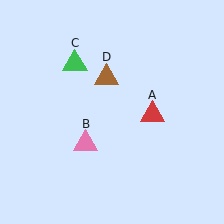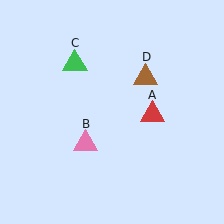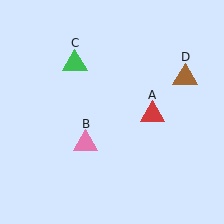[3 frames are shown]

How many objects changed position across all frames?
1 object changed position: brown triangle (object D).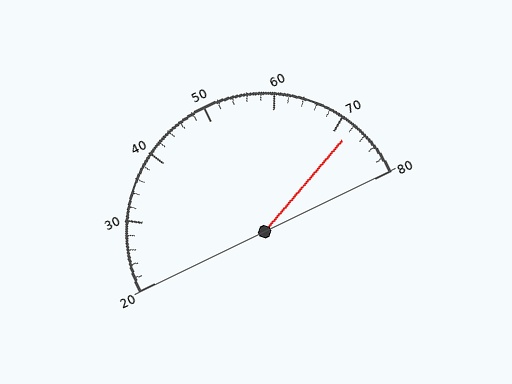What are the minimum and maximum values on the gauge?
The gauge ranges from 20 to 80.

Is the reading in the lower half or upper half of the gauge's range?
The reading is in the upper half of the range (20 to 80).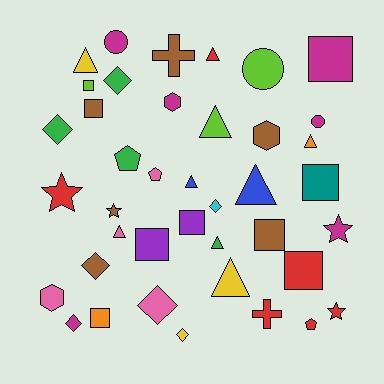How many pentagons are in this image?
There are 3 pentagons.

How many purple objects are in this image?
There are 2 purple objects.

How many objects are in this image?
There are 40 objects.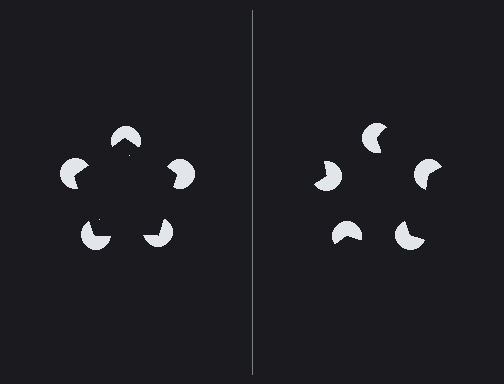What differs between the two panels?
The pac-man discs are positioned identically on both sides; only the wedge orientations differ. On the left they align to a pentagon; on the right they are misaligned.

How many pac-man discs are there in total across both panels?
10 — 5 on each side.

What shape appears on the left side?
An illusory pentagon.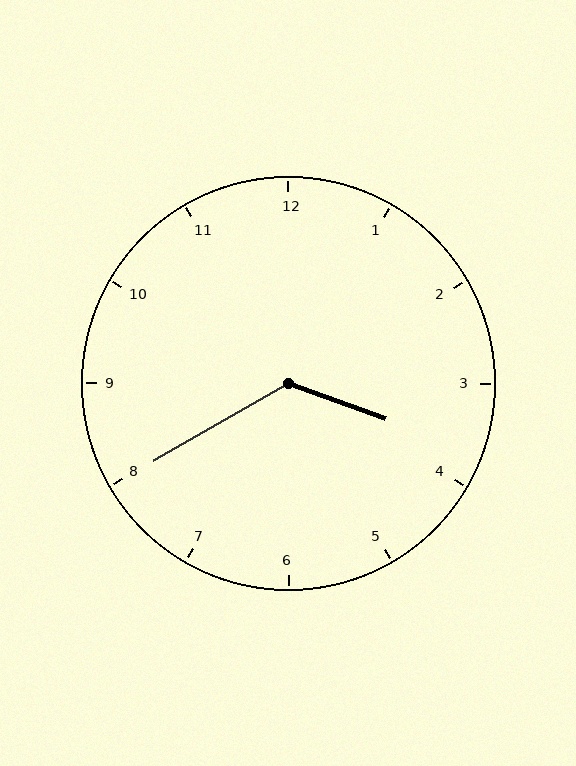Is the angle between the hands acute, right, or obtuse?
It is obtuse.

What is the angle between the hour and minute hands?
Approximately 130 degrees.